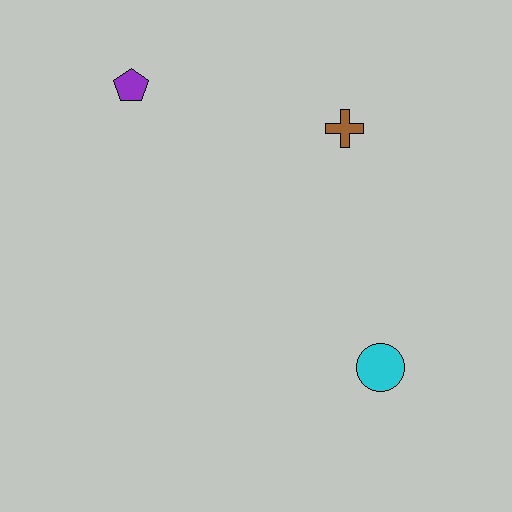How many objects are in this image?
There are 3 objects.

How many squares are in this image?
There are no squares.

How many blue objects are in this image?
There are no blue objects.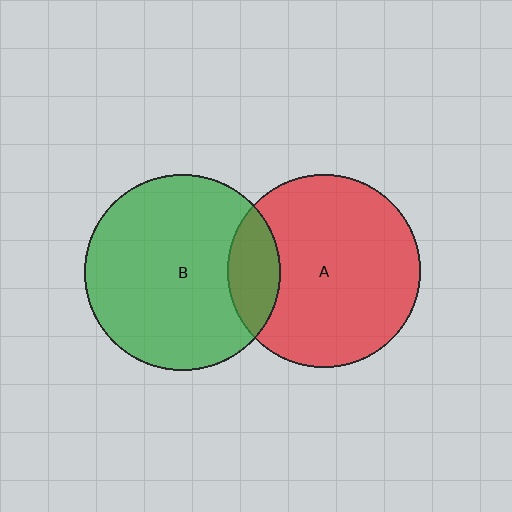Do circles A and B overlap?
Yes.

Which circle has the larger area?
Circle B (green).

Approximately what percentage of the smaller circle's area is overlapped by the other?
Approximately 15%.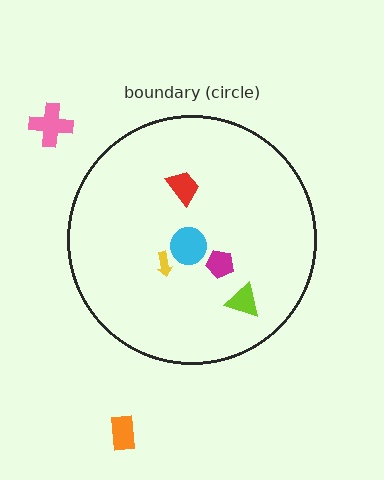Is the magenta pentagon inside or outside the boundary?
Inside.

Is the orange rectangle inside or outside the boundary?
Outside.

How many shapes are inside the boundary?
5 inside, 2 outside.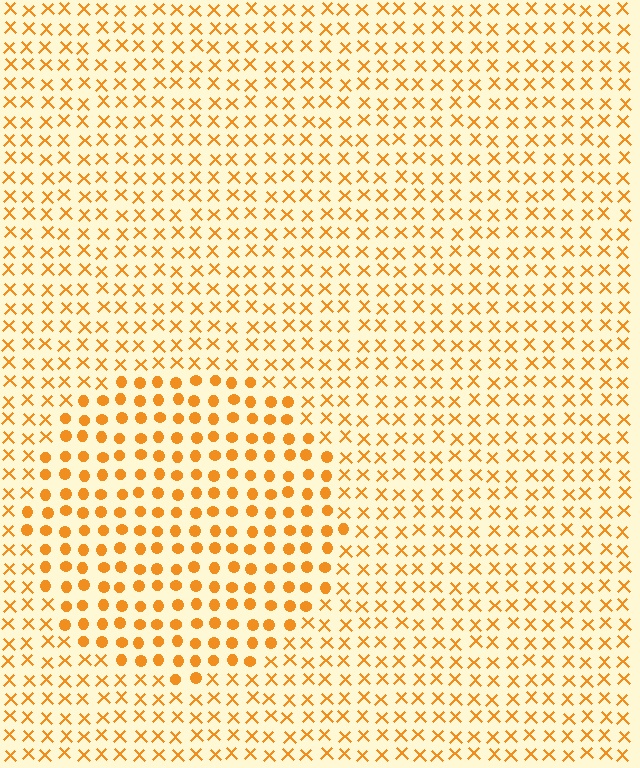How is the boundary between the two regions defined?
The boundary is defined by a change in element shape: circles inside vs. X marks outside. All elements share the same color and spacing.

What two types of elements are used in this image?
The image uses circles inside the circle region and X marks outside it.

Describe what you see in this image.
The image is filled with small orange elements arranged in a uniform grid. A circle-shaped region contains circles, while the surrounding area contains X marks. The boundary is defined purely by the change in element shape.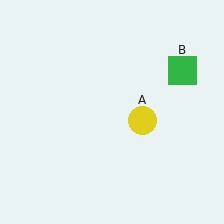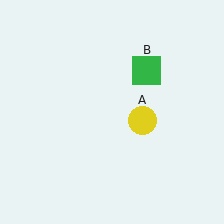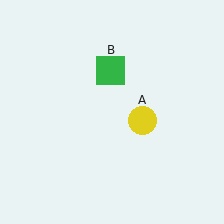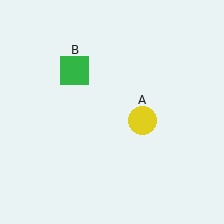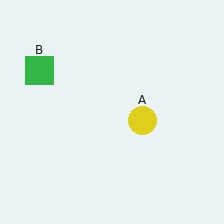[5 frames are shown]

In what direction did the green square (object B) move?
The green square (object B) moved left.